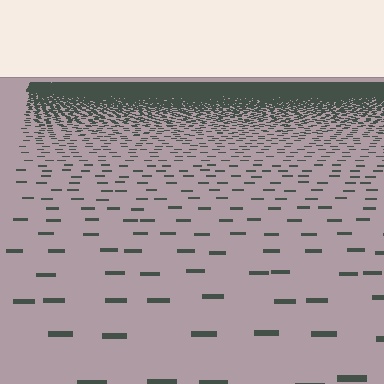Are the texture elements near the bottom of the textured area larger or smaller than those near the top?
Larger. Near the bottom, elements are closer to the viewer and appear at a bigger on-screen size.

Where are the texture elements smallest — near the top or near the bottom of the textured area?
Near the top.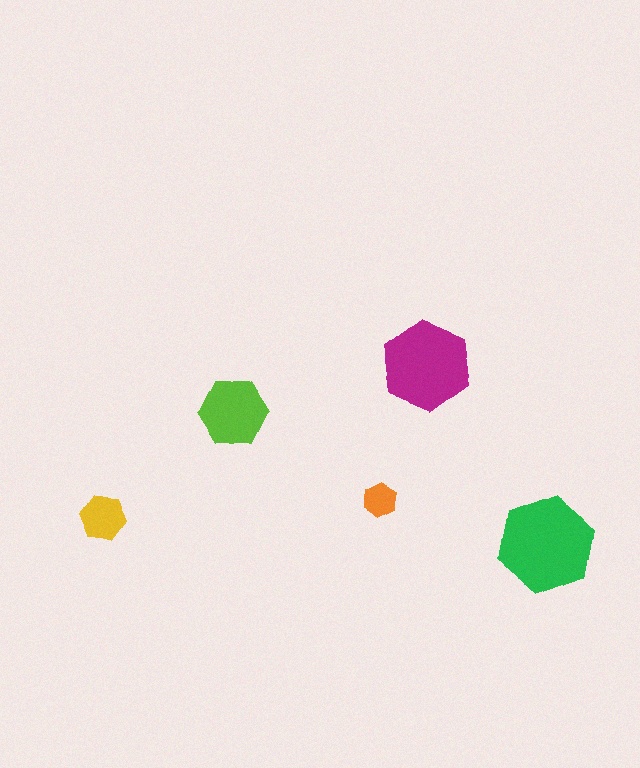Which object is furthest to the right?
The green hexagon is rightmost.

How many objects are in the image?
There are 5 objects in the image.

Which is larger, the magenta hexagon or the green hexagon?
The green one.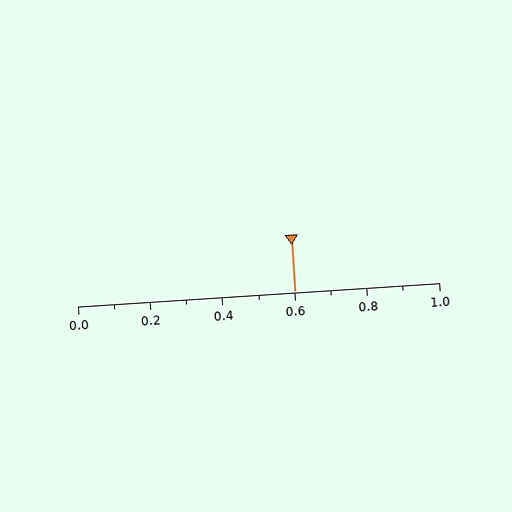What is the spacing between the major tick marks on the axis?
The major ticks are spaced 0.2 apart.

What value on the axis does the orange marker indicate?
The marker indicates approximately 0.6.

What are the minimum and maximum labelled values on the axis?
The axis runs from 0.0 to 1.0.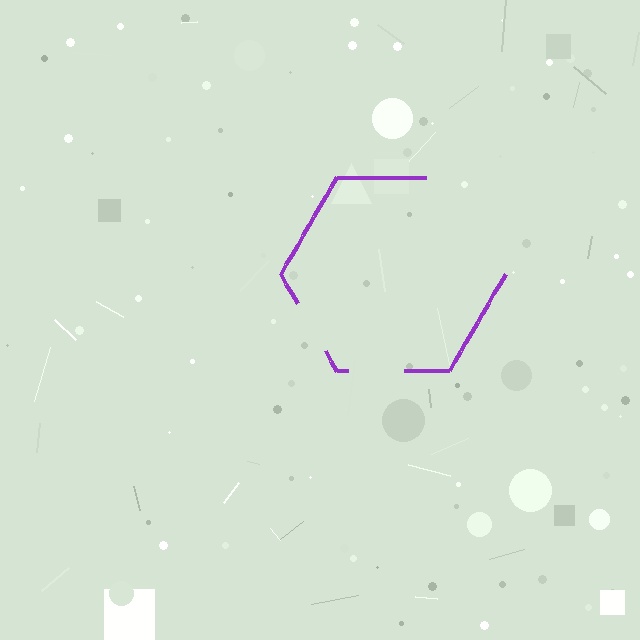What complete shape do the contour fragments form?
The contour fragments form a hexagon.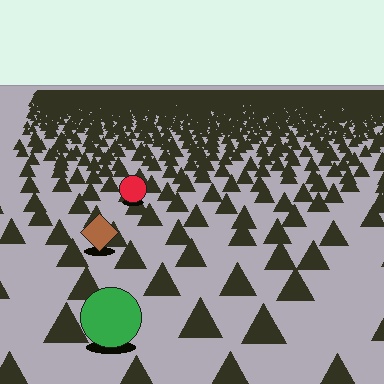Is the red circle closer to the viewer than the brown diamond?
No. The brown diamond is closer — you can tell from the texture gradient: the ground texture is coarser near it.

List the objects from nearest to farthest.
From nearest to farthest: the green circle, the brown diamond, the red circle.